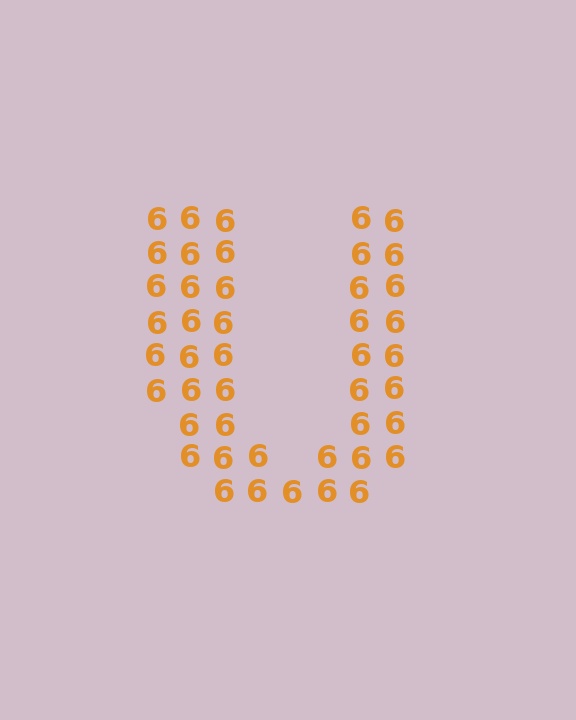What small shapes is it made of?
It is made of small digit 6's.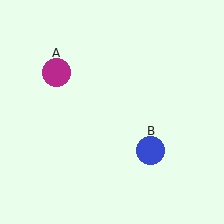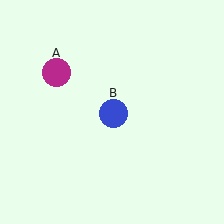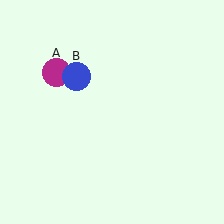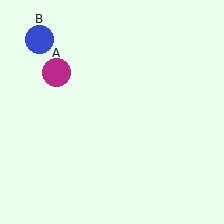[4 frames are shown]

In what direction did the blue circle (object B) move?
The blue circle (object B) moved up and to the left.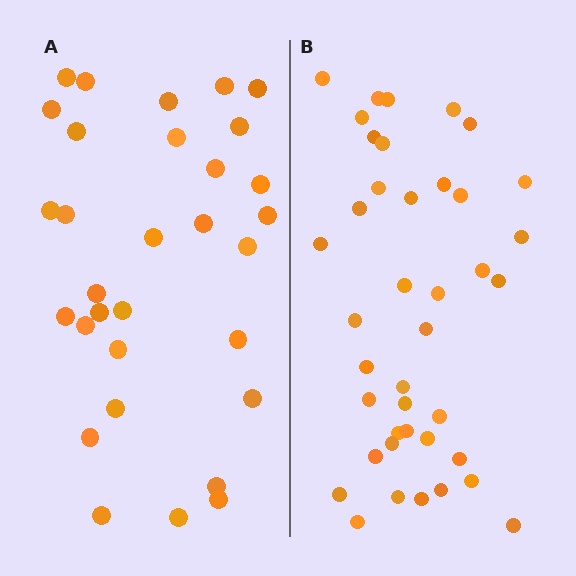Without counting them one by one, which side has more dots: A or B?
Region B (the right region) has more dots.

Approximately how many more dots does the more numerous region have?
Region B has roughly 8 or so more dots than region A.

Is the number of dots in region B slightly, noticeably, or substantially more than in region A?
Region B has noticeably more, but not dramatically so. The ratio is roughly 1.3 to 1.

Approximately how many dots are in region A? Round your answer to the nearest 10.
About 30 dots. (The exact count is 31, which rounds to 30.)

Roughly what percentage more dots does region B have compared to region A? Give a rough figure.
About 30% more.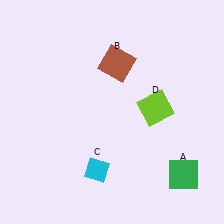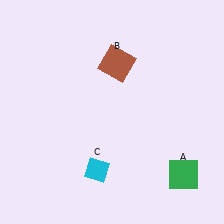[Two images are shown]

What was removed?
The lime square (D) was removed in Image 2.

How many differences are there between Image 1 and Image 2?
There is 1 difference between the two images.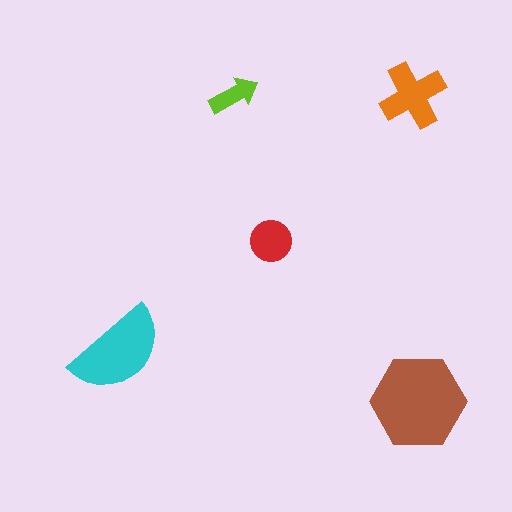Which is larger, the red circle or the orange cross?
The orange cross.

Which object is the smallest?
The lime arrow.